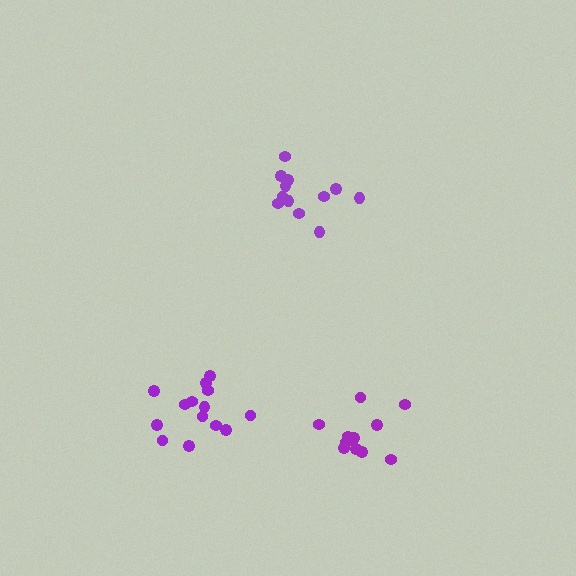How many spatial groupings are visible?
There are 3 spatial groupings.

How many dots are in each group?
Group 1: 12 dots, Group 2: 11 dots, Group 3: 14 dots (37 total).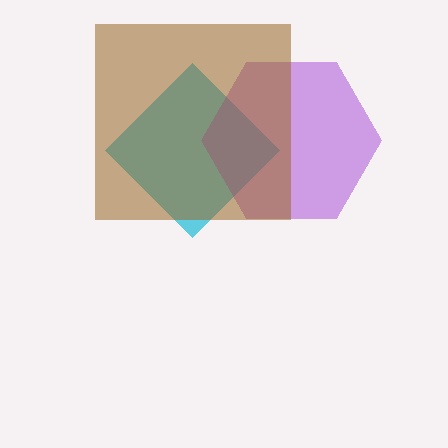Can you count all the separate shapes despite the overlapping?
Yes, there are 3 separate shapes.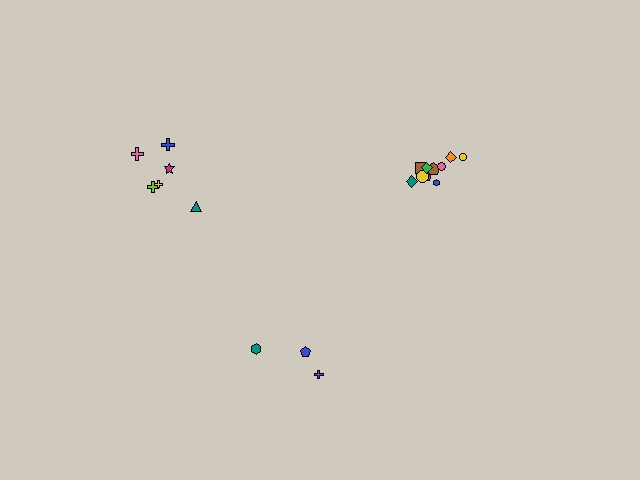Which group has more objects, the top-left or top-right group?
The top-right group.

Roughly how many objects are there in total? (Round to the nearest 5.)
Roughly 20 objects in total.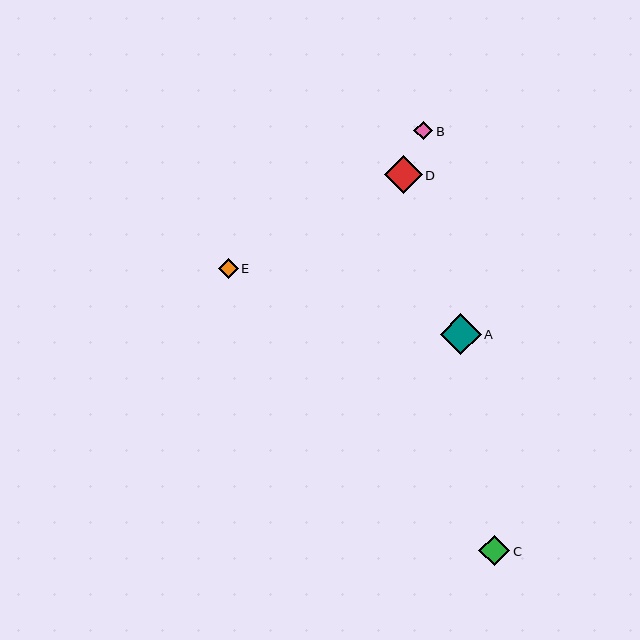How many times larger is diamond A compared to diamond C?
Diamond A is approximately 1.3 times the size of diamond C.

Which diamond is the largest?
Diamond A is the largest with a size of approximately 41 pixels.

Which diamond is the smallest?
Diamond B is the smallest with a size of approximately 19 pixels.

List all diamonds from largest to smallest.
From largest to smallest: A, D, C, E, B.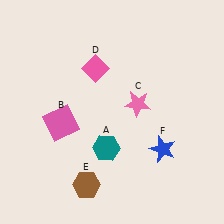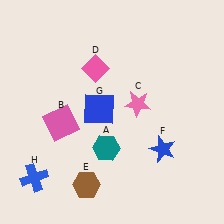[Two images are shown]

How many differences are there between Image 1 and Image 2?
There are 2 differences between the two images.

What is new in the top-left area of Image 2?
A blue square (G) was added in the top-left area of Image 2.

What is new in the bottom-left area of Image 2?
A blue cross (H) was added in the bottom-left area of Image 2.